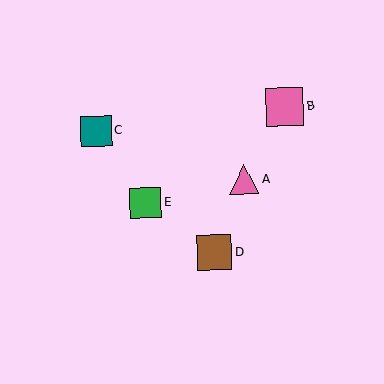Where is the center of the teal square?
The center of the teal square is at (96, 131).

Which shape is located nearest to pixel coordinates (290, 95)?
The pink square (labeled B) at (285, 107) is nearest to that location.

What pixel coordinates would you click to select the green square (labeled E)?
Click at (145, 203) to select the green square E.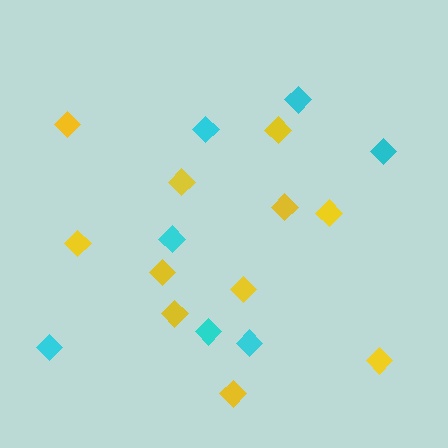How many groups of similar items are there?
There are 2 groups: one group of yellow diamonds (11) and one group of cyan diamonds (7).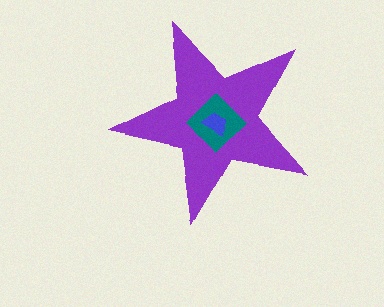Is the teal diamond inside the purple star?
Yes.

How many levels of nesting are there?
3.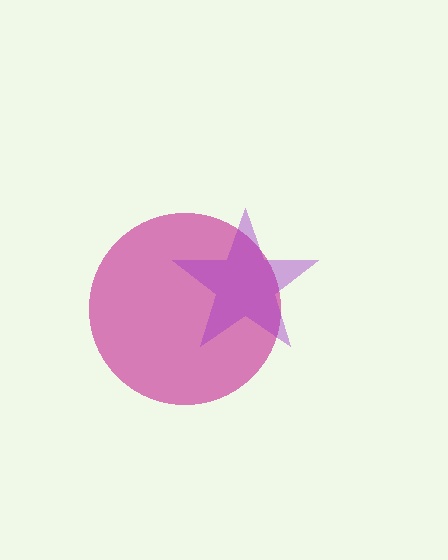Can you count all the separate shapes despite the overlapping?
Yes, there are 2 separate shapes.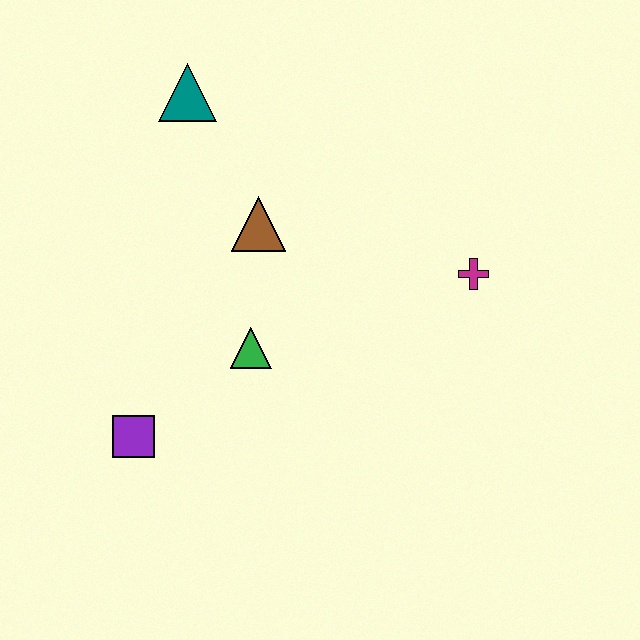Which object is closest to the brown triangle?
The green triangle is closest to the brown triangle.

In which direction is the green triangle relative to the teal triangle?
The green triangle is below the teal triangle.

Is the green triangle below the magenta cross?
Yes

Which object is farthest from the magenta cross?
The purple square is farthest from the magenta cross.